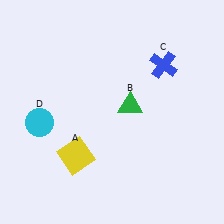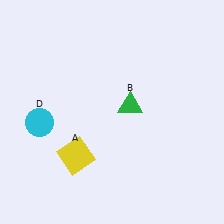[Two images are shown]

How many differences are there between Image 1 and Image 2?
There is 1 difference between the two images.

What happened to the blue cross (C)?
The blue cross (C) was removed in Image 2. It was in the top-right area of Image 1.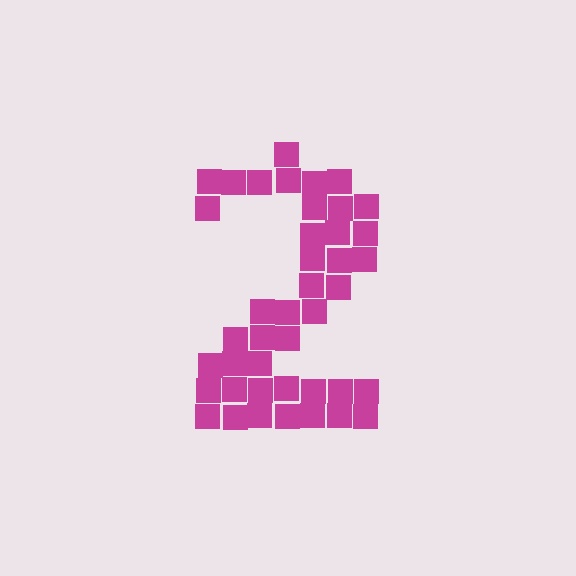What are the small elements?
The small elements are squares.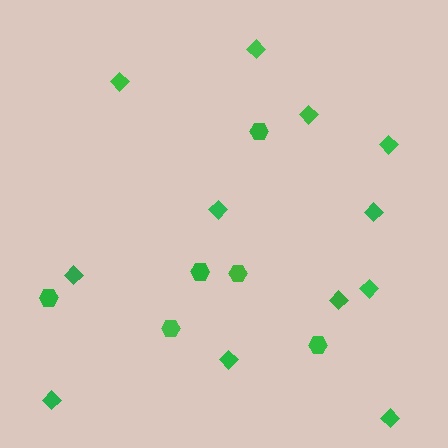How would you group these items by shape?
There are 2 groups: one group of hexagons (6) and one group of diamonds (12).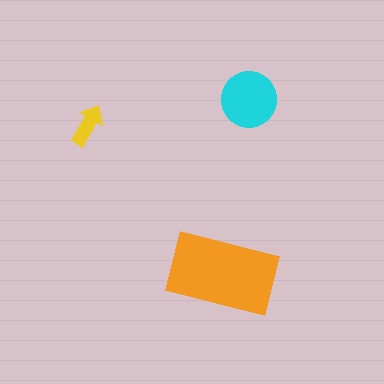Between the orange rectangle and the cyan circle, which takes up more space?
The orange rectangle.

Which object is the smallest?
The yellow arrow.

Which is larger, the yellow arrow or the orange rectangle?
The orange rectangle.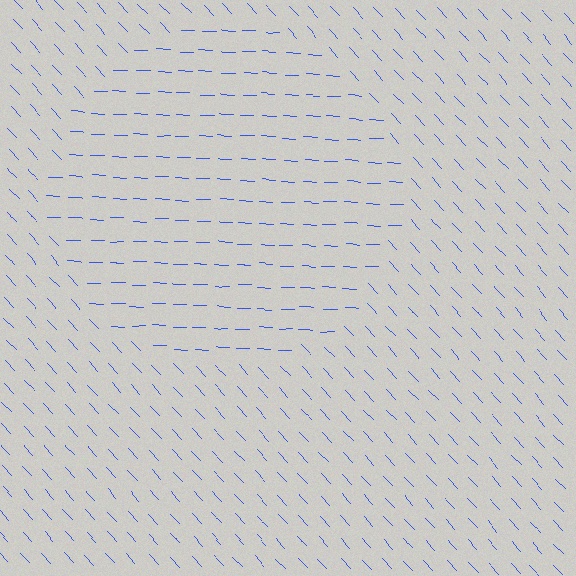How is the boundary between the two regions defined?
The boundary is defined purely by a change in line orientation (approximately 45 degrees difference). All lines are the same color and thickness.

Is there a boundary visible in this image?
Yes, there is a texture boundary formed by a change in line orientation.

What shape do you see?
I see a circle.